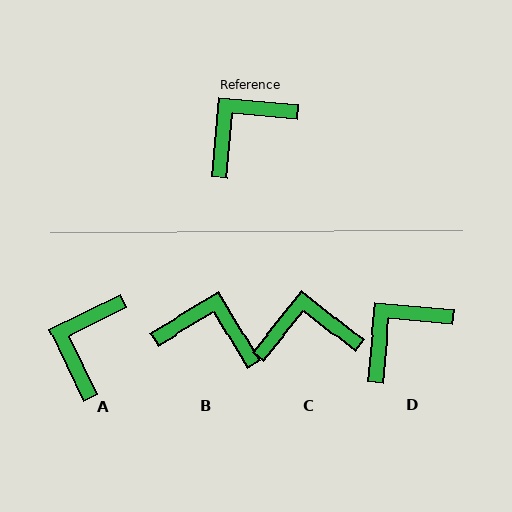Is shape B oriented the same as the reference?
No, it is off by about 54 degrees.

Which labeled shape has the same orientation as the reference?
D.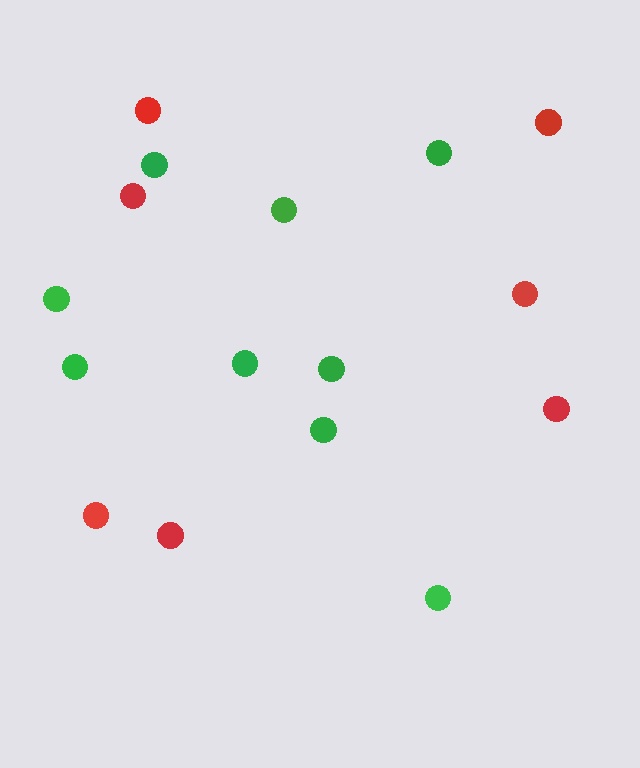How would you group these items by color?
There are 2 groups: one group of red circles (7) and one group of green circles (9).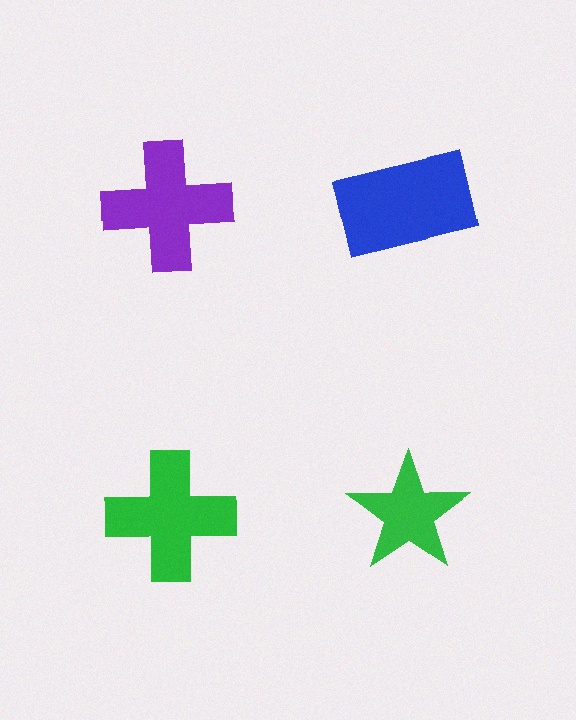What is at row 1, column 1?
A purple cross.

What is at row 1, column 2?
A blue rectangle.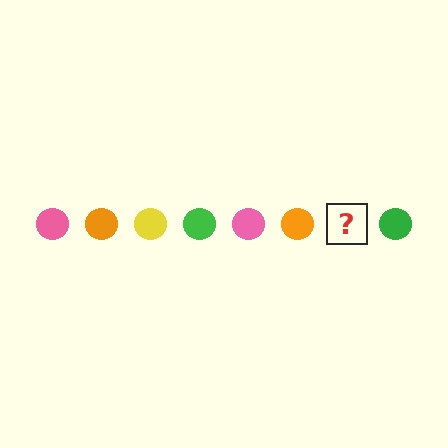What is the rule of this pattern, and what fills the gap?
The rule is that the pattern cycles through pink, orange, yellow, green circles. The gap should be filled with a yellow circle.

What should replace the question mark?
The question mark should be replaced with a yellow circle.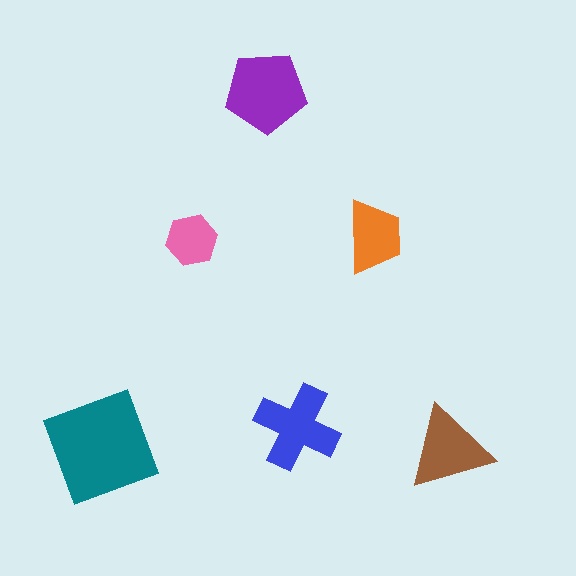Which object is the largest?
The teal square.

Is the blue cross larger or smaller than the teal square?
Smaller.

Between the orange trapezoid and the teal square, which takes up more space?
The teal square.